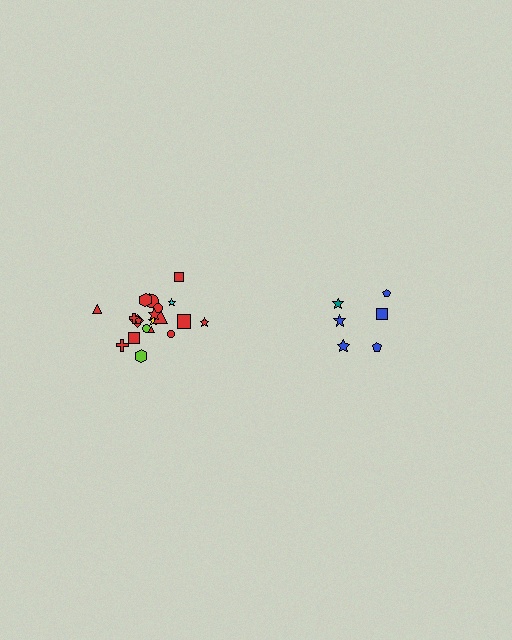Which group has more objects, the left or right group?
The left group.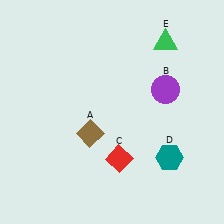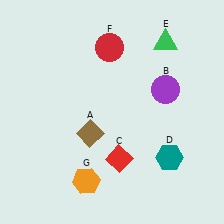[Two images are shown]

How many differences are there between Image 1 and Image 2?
There are 2 differences between the two images.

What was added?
A red circle (F), an orange hexagon (G) were added in Image 2.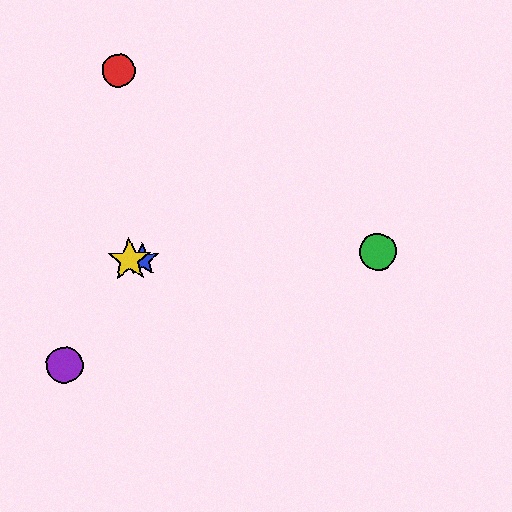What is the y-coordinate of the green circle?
The green circle is at y≈252.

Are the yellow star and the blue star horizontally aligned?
Yes, both are at y≈260.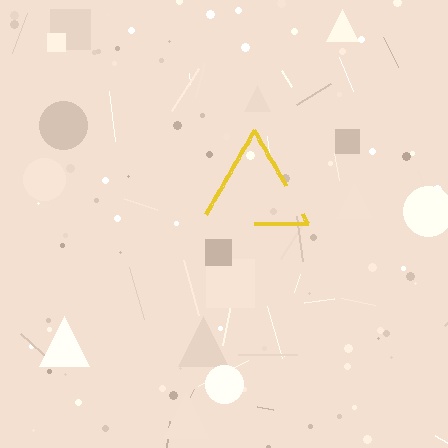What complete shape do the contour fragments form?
The contour fragments form a triangle.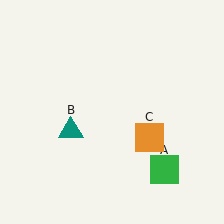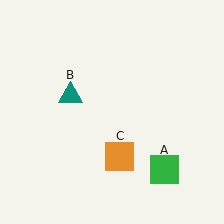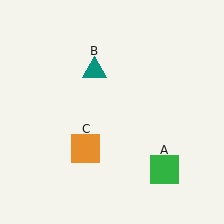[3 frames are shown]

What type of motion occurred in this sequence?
The teal triangle (object B), orange square (object C) rotated clockwise around the center of the scene.